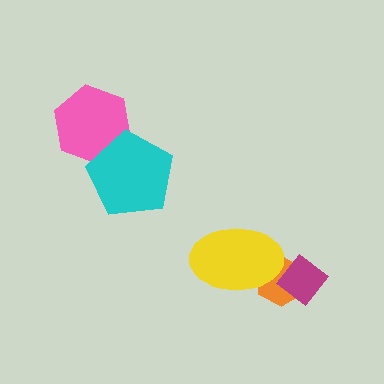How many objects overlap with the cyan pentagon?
1 object overlaps with the cyan pentagon.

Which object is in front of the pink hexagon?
The cyan pentagon is in front of the pink hexagon.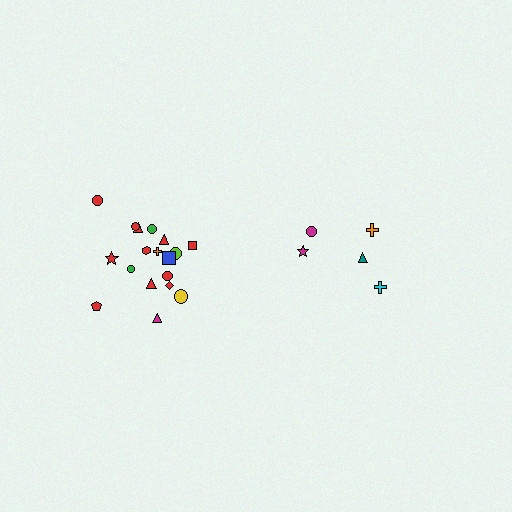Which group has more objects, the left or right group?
The left group.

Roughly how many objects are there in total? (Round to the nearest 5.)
Roughly 25 objects in total.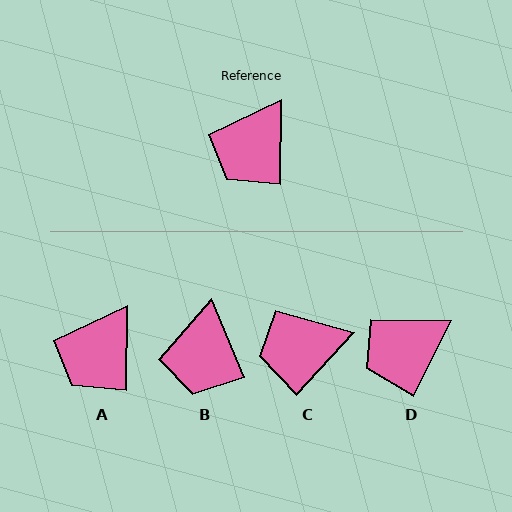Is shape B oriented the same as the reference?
No, it is off by about 23 degrees.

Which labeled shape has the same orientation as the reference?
A.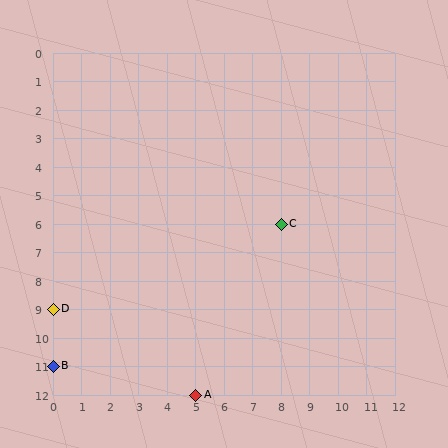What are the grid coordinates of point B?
Point B is at grid coordinates (0, 11).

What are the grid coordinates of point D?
Point D is at grid coordinates (0, 9).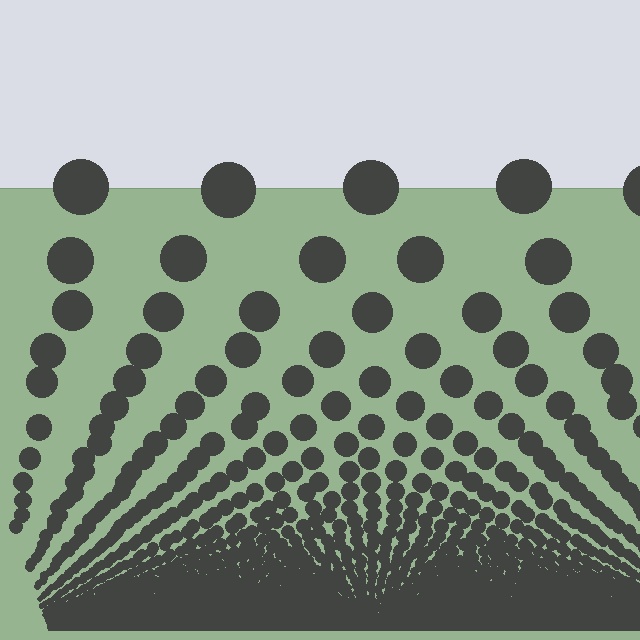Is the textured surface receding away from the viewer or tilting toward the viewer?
The surface appears to tilt toward the viewer. Texture elements get larger and sparser toward the top.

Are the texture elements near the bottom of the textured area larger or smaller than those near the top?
Smaller. The gradient is inverted — elements near the bottom are smaller and denser.